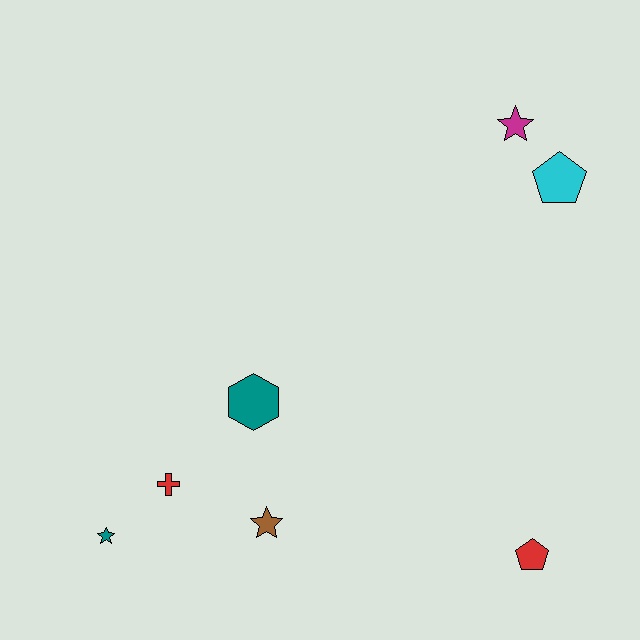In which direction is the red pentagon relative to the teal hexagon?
The red pentagon is to the right of the teal hexagon.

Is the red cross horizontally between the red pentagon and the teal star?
Yes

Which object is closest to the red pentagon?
The brown star is closest to the red pentagon.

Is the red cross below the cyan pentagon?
Yes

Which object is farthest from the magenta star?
The teal star is farthest from the magenta star.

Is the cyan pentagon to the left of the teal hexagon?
No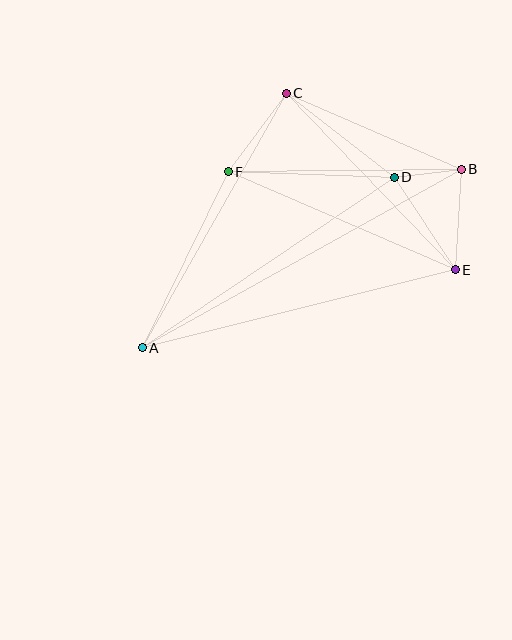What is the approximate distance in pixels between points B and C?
The distance between B and C is approximately 190 pixels.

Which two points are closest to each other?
Points B and D are closest to each other.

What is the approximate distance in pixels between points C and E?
The distance between C and E is approximately 244 pixels.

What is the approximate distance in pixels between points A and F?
The distance between A and F is approximately 196 pixels.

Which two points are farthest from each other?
Points A and B are farthest from each other.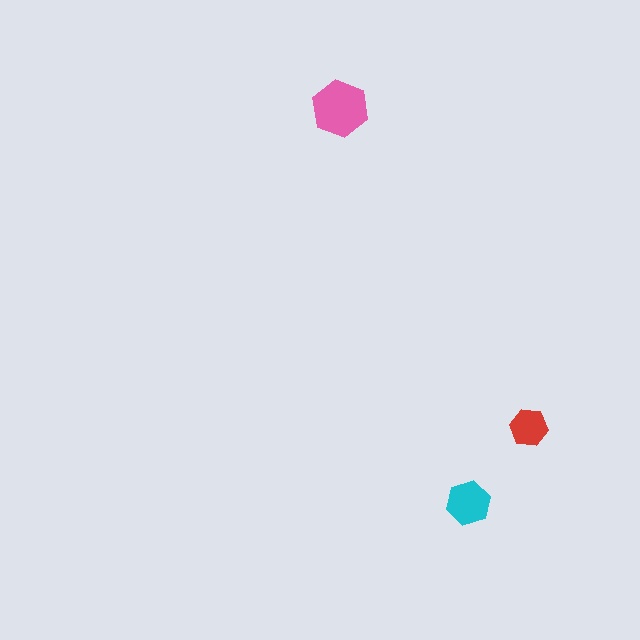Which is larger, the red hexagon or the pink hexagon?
The pink one.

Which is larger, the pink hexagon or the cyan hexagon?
The pink one.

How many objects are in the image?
There are 3 objects in the image.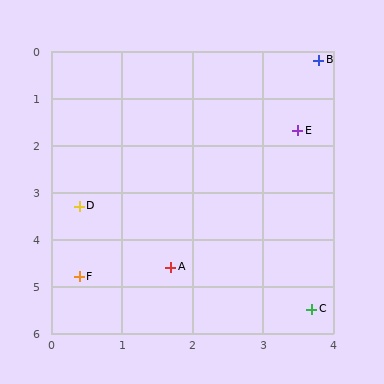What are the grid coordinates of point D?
Point D is at approximately (0.4, 3.3).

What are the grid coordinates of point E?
Point E is at approximately (3.5, 1.7).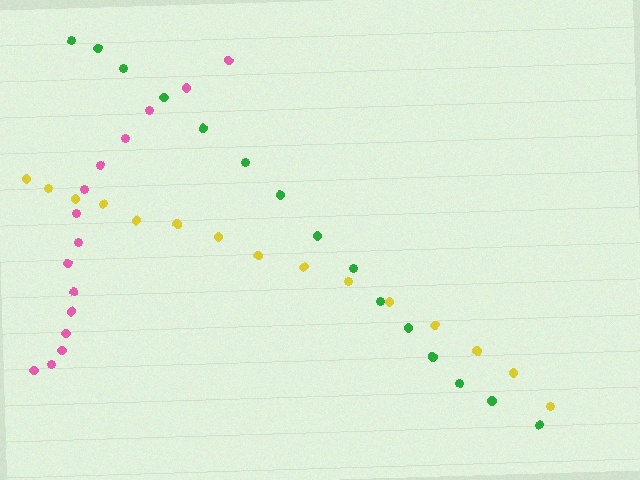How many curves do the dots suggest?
There are 3 distinct paths.